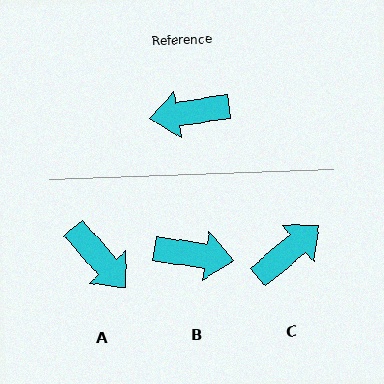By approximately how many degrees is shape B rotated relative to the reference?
Approximately 163 degrees counter-clockwise.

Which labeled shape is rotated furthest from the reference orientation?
B, about 163 degrees away.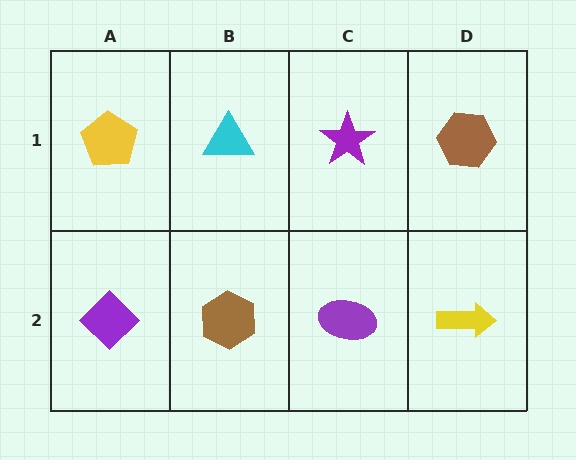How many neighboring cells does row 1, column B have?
3.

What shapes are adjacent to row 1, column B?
A brown hexagon (row 2, column B), a yellow pentagon (row 1, column A), a purple star (row 1, column C).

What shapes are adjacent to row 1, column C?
A purple ellipse (row 2, column C), a cyan triangle (row 1, column B), a brown hexagon (row 1, column D).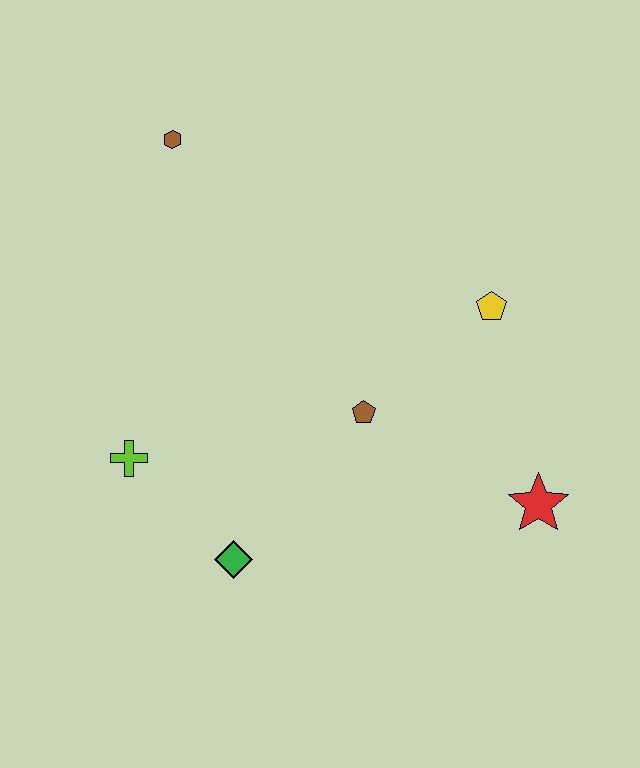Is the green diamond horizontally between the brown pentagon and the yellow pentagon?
No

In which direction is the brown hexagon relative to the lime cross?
The brown hexagon is above the lime cross.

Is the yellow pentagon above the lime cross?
Yes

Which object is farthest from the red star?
The brown hexagon is farthest from the red star.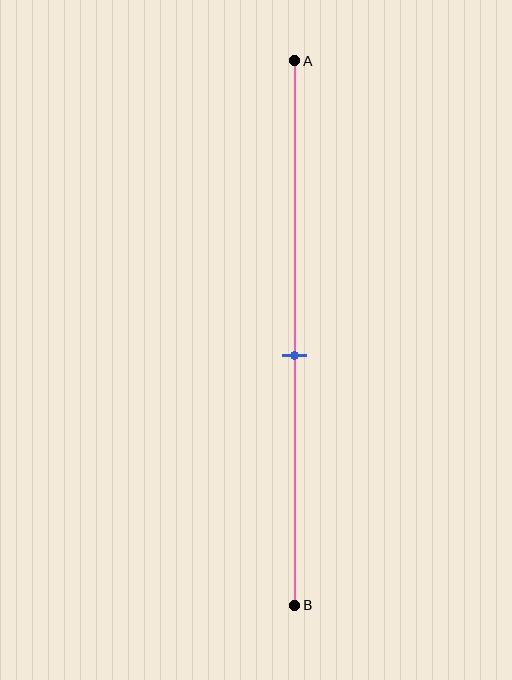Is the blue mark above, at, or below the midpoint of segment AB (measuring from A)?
The blue mark is below the midpoint of segment AB.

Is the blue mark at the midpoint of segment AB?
No, the mark is at about 55% from A, not at the 50% midpoint.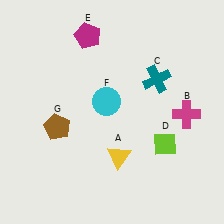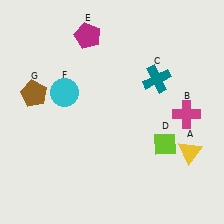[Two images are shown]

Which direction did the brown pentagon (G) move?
The brown pentagon (G) moved up.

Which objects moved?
The objects that moved are: the yellow triangle (A), the cyan circle (F), the brown pentagon (G).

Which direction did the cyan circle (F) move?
The cyan circle (F) moved left.